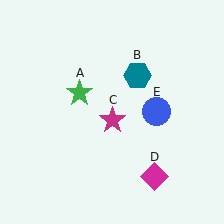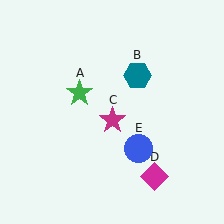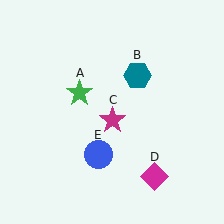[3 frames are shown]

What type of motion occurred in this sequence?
The blue circle (object E) rotated clockwise around the center of the scene.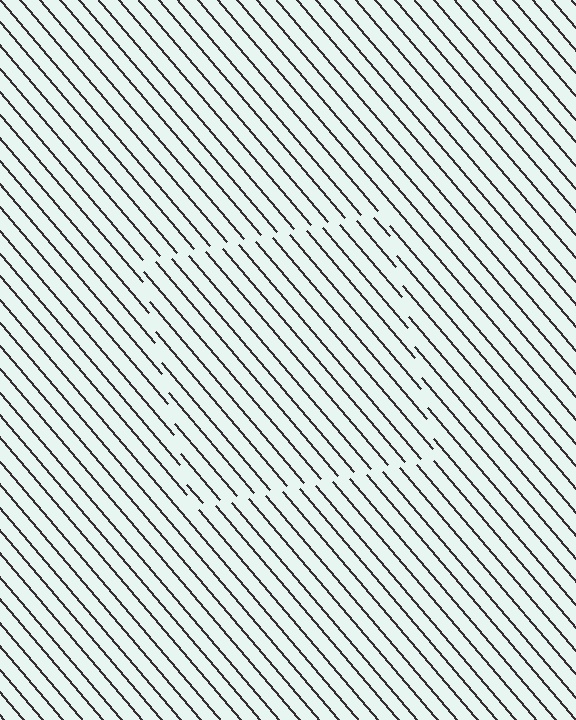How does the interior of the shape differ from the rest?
The interior of the shape contains the same grating, shifted by half a period — the contour is defined by the phase discontinuity where line-ends from the inner and outer gratings abut.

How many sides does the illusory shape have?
4 sides — the line-ends trace a square.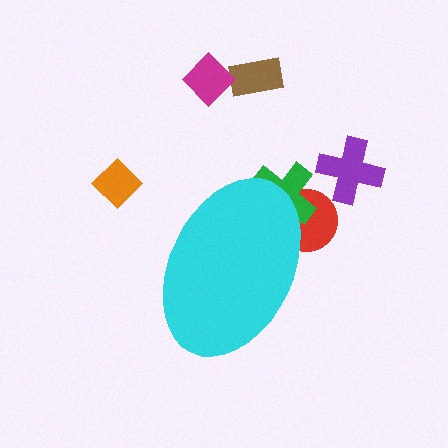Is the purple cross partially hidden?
No, the purple cross is fully visible.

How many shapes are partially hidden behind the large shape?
2 shapes are partially hidden.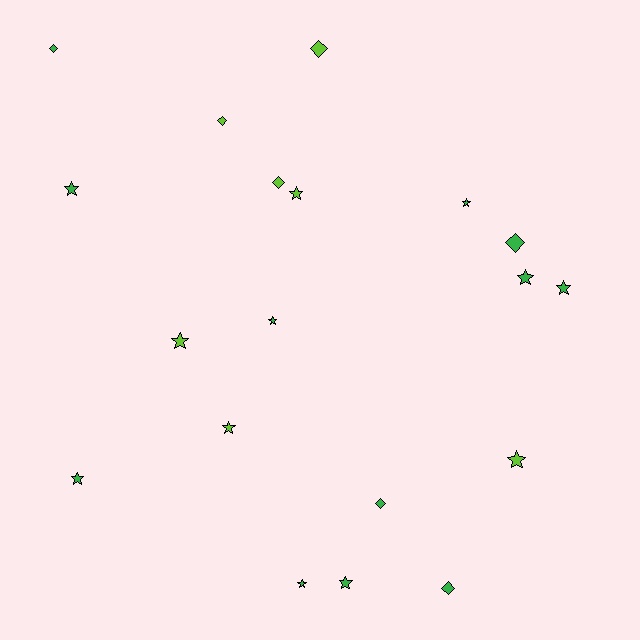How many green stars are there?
There are 8 green stars.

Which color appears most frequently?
Green, with 12 objects.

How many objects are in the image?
There are 19 objects.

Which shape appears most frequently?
Star, with 12 objects.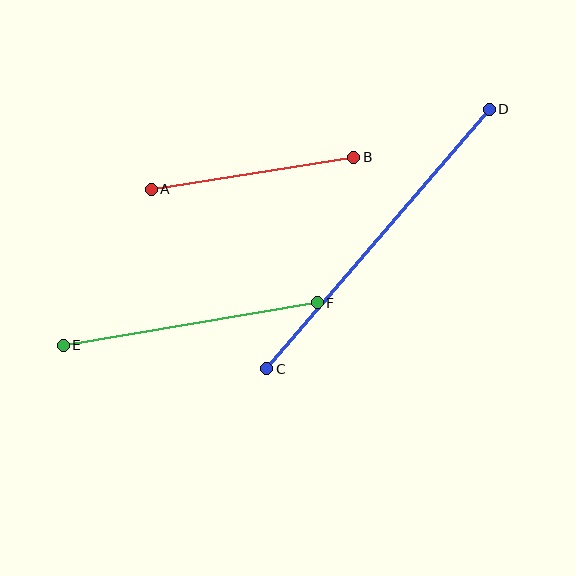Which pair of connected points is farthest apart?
Points C and D are farthest apart.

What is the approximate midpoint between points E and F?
The midpoint is at approximately (190, 324) pixels.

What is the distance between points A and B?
The distance is approximately 205 pixels.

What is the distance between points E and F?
The distance is approximately 258 pixels.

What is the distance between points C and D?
The distance is approximately 342 pixels.